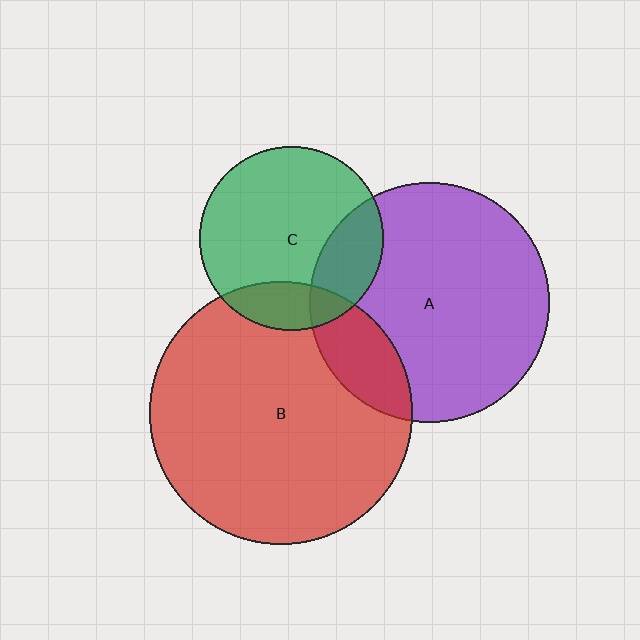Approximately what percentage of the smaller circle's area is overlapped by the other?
Approximately 15%.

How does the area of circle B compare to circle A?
Approximately 1.2 times.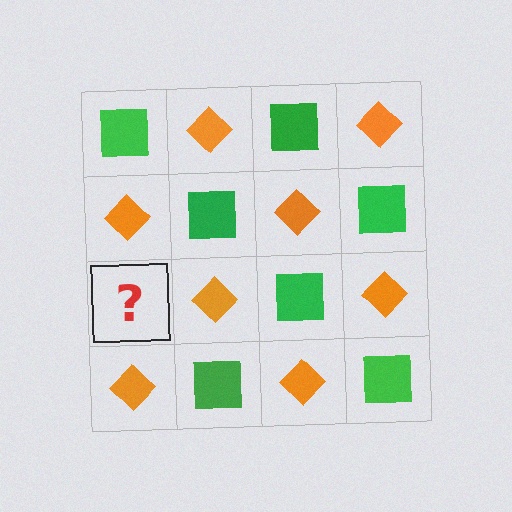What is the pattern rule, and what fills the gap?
The rule is that it alternates green square and orange diamond in a checkerboard pattern. The gap should be filled with a green square.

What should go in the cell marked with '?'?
The missing cell should contain a green square.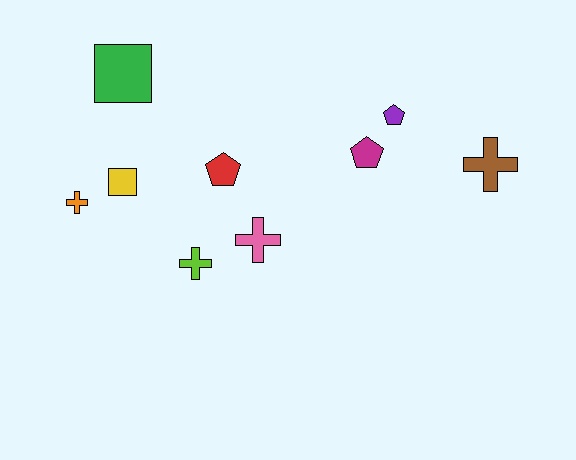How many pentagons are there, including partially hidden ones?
There are 3 pentagons.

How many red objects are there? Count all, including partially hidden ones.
There is 1 red object.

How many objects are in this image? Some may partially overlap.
There are 9 objects.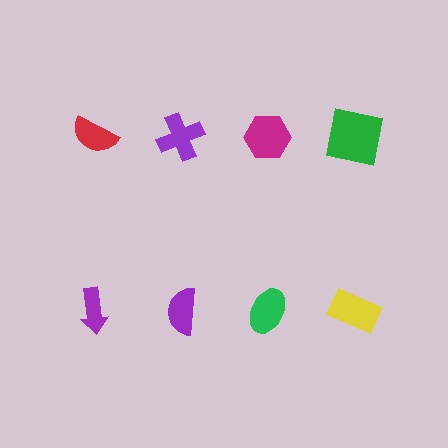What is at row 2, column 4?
A yellow rectangle.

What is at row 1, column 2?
A purple cross.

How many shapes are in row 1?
4 shapes.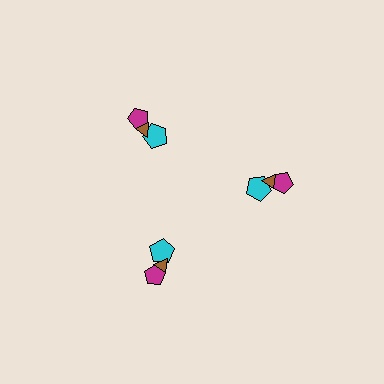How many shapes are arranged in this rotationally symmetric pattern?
There are 9 shapes, arranged in 3 groups of 3.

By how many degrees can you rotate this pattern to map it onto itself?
The pattern maps onto itself every 120 degrees of rotation.